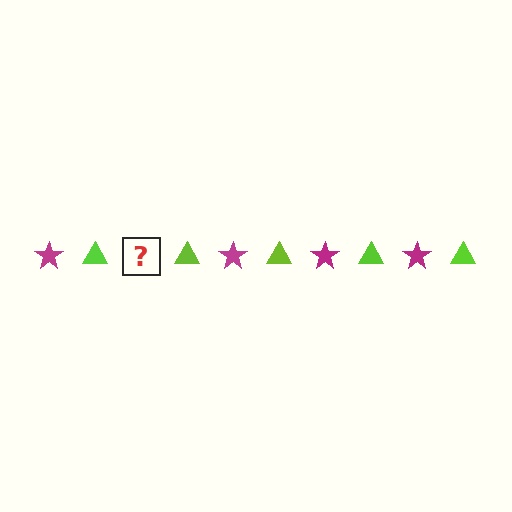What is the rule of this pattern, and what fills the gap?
The rule is that the pattern alternates between magenta star and lime triangle. The gap should be filled with a magenta star.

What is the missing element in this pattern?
The missing element is a magenta star.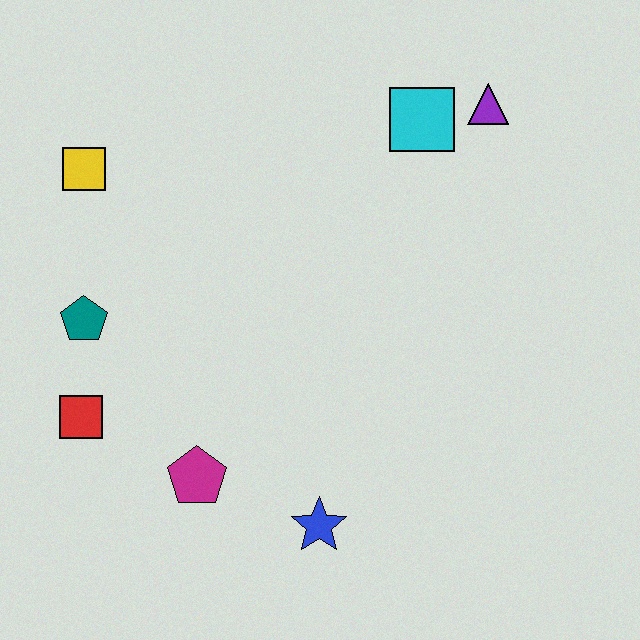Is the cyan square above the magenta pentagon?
Yes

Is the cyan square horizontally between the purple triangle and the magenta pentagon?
Yes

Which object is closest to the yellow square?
The teal pentagon is closest to the yellow square.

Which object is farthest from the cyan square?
The red square is farthest from the cyan square.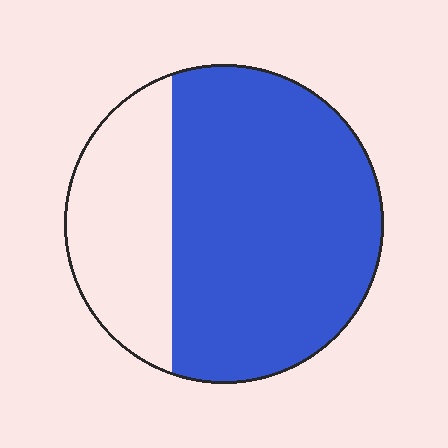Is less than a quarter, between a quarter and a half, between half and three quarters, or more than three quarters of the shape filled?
Between half and three quarters.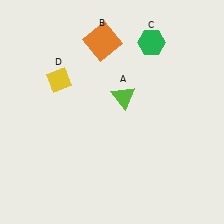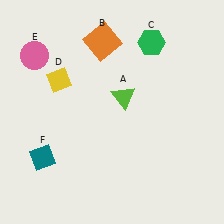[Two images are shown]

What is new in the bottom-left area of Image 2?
A teal diamond (F) was added in the bottom-left area of Image 2.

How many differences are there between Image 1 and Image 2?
There are 2 differences between the two images.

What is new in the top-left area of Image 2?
A pink circle (E) was added in the top-left area of Image 2.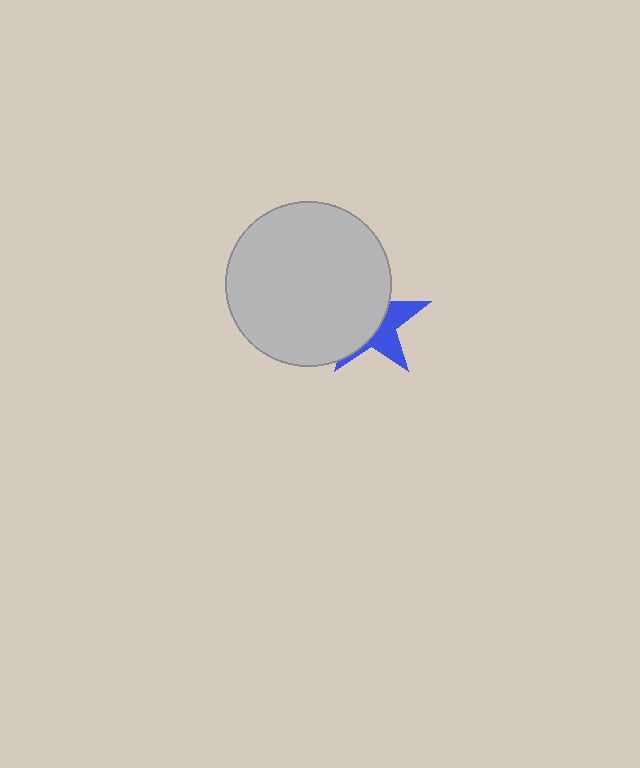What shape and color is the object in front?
The object in front is a light gray circle.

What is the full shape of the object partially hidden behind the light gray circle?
The partially hidden object is a blue star.